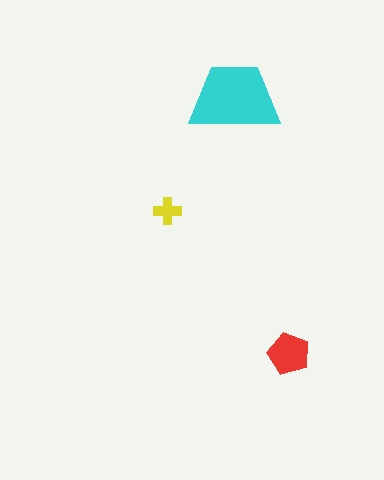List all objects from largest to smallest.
The cyan trapezoid, the red pentagon, the yellow cross.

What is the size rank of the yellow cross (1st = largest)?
3rd.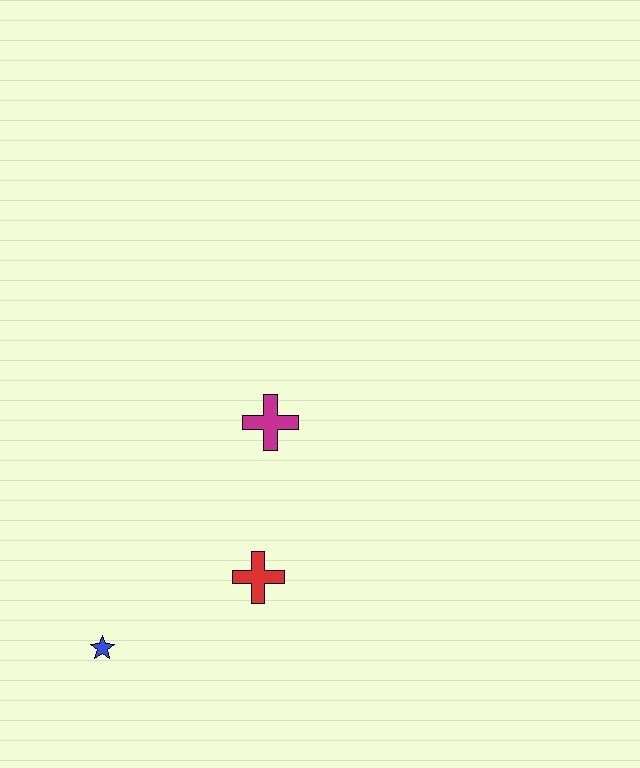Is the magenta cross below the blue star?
No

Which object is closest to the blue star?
The red cross is closest to the blue star.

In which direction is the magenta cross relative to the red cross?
The magenta cross is above the red cross.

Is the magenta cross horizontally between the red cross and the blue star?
No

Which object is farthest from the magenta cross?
The blue star is farthest from the magenta cross.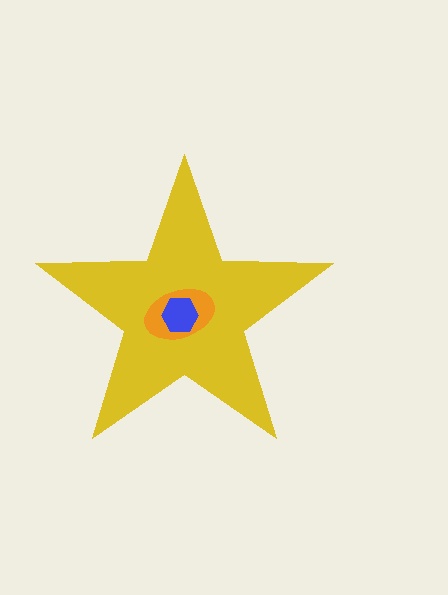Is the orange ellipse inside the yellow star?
Yes.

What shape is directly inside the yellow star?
The orange ellipse.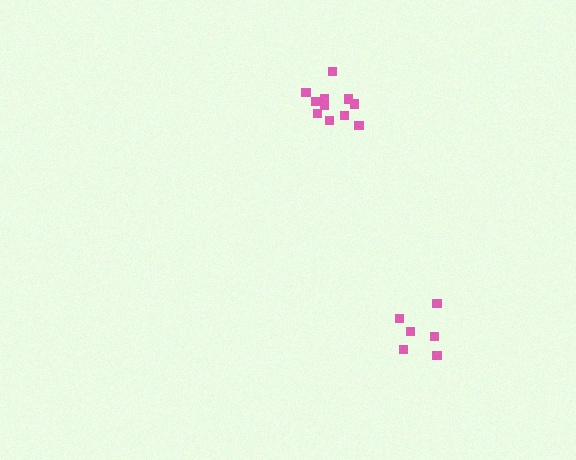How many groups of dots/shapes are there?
There are 2 groups.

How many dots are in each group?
Group 1: 11 dots, Group 2: 6 dots (17 total).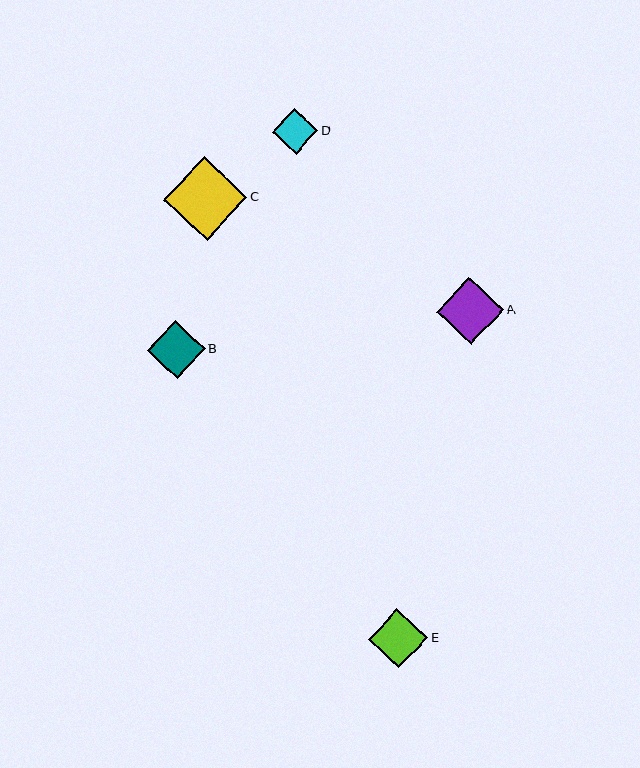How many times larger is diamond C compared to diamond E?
Diamond C is approximately 1.4 times the size of diamond E.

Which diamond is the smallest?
Diamond D is the smallest with a size of approximately 46 pixels.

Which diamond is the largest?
Diamond C is the largest with a size of approximately 84 pixels.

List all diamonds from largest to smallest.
From largest to smallest: C, A, E, B, D.